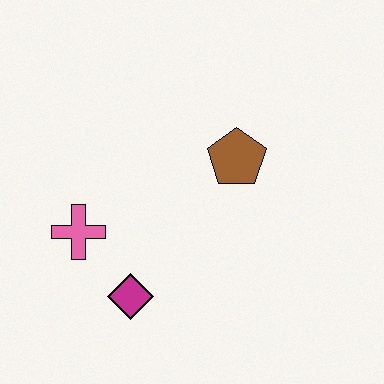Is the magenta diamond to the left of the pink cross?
No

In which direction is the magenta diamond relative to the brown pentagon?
The magenta diamond is below the brown pentagon.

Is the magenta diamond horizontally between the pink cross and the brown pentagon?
Yes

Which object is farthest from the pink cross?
The brown pentagon is farthest from the pink cross.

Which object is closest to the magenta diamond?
The pink cross is closest to the magenta diamond.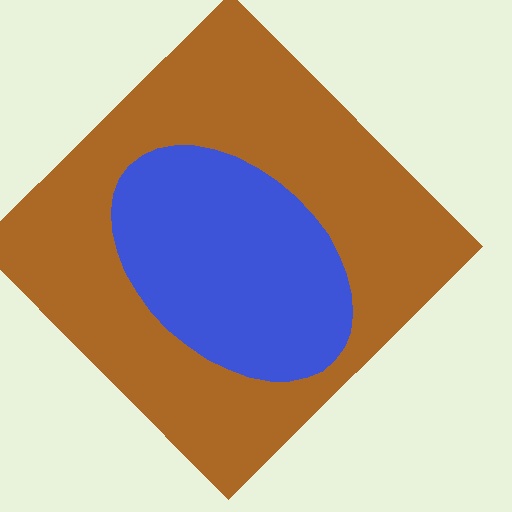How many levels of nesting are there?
2.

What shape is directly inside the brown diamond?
The blue ellipse.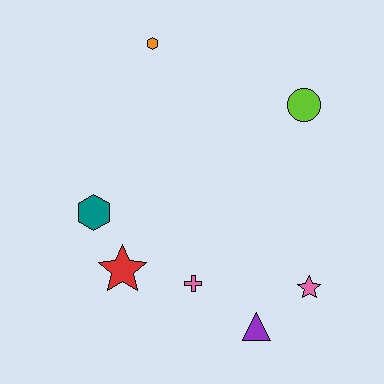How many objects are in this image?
There are 7 objects.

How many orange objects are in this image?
There is 1 orange object.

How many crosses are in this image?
There is 1 cross.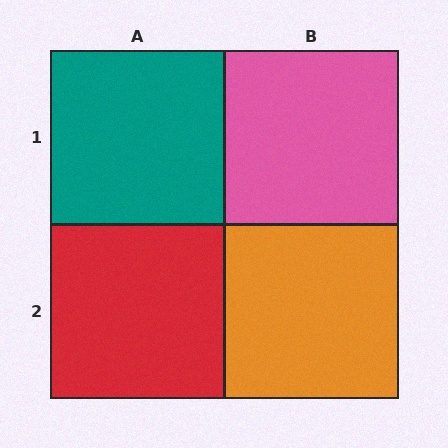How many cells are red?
1 cell is red.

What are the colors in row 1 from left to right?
Teal, pink.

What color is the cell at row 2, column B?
Orange.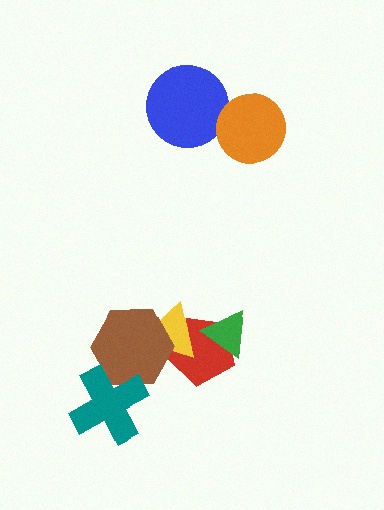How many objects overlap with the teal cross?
1 object overlaps with the teal cross.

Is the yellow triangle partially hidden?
Yes, it is partially covered by another shape.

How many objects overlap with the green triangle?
1 object overlaps with the green triangle.